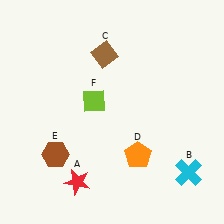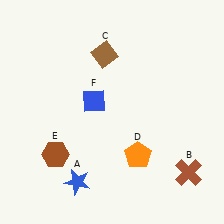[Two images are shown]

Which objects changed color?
A changed from red to blue. B changed from cyan to brown. F changed from lime to blue.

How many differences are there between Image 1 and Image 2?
There are 3 differences between the two images.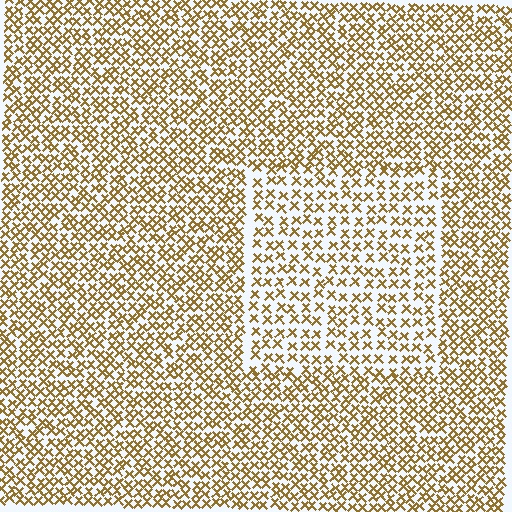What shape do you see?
I see a rectangle.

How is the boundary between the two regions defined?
The boundary is defined by a change in element density (approximately 1.6x ratio). All elements are the same color, size, and shape.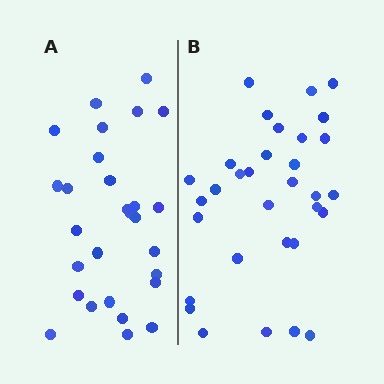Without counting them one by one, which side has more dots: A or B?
Region B (the right region) has more dots.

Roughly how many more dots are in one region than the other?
Region B has about 4 more dots than region A.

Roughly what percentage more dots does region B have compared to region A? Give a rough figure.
About 15% more.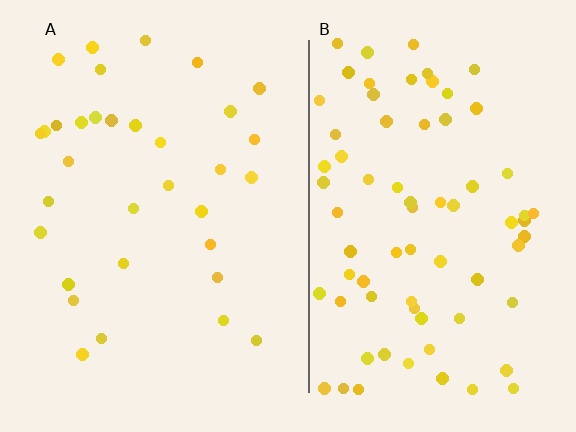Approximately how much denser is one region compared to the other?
Approximately 2.2× — region B over region A.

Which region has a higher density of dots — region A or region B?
B (the right).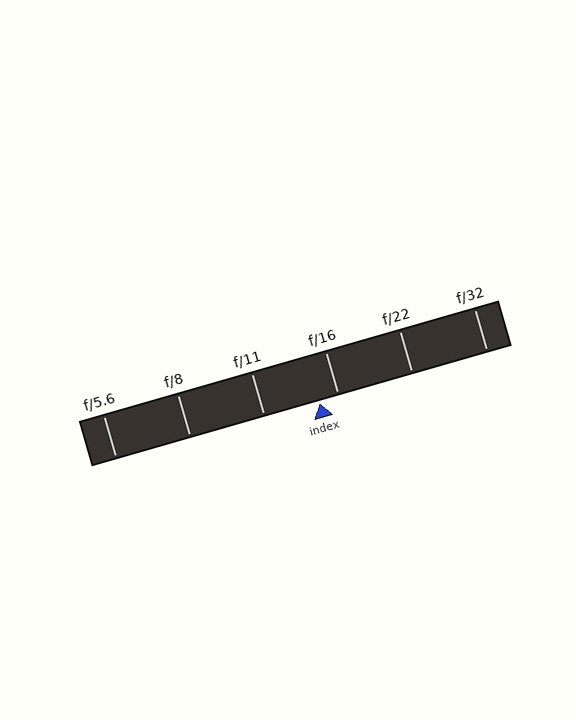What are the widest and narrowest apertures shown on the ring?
The widest aperture shown is f/5.6 and the narrowest is f/32.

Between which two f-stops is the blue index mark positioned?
The index mark is between f/11 and f/16.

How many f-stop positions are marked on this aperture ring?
There are 6 f-stop positions marked.